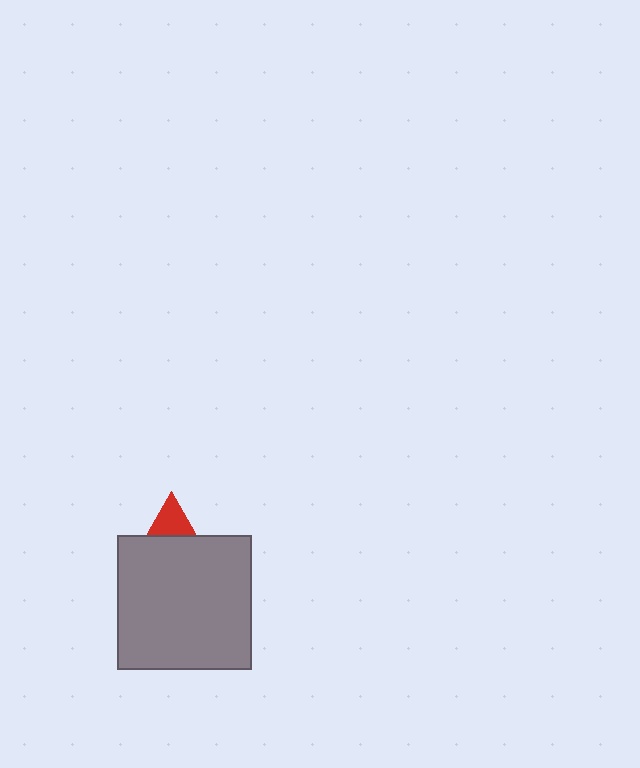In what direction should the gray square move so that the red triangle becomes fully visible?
The gray square should move down. That is the shortest direction to clear the overlap and leave the red triangle fully visible.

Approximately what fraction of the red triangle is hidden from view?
Roughly 69% of the red triangle is hidden behind the gray square.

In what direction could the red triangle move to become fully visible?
The red triangle could move up. That would shift it out from behind the gray square entirely.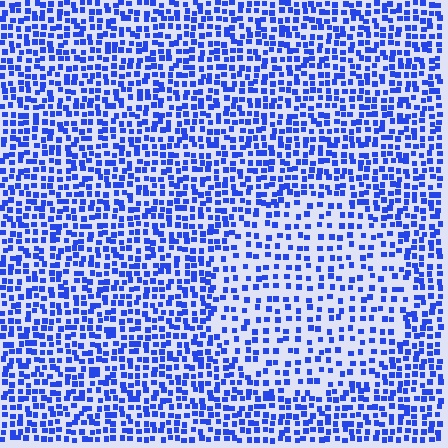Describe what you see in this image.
The image contains small blue elements arranged at two different densities. A circle-shaped region is visible where the elements are less densely packed than the surrounding area.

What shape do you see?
I see a circle.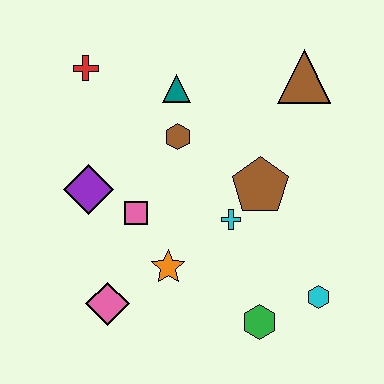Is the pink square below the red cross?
Yes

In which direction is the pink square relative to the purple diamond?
The pink square is to the right of the purple diamond.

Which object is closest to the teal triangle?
The brown hexagon is closest to the teal triangle.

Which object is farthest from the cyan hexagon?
The red cross is farthest from the cyan hexagon.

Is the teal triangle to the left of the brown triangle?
Yes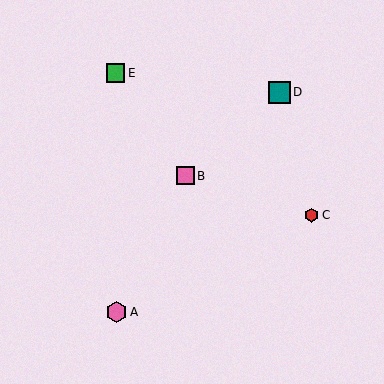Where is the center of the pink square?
The center of the pink square is at (186, 176).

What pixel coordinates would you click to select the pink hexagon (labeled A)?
Click at (116, 312) to select the pink hexagon A.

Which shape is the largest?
The teal square (labeled D) is the largest.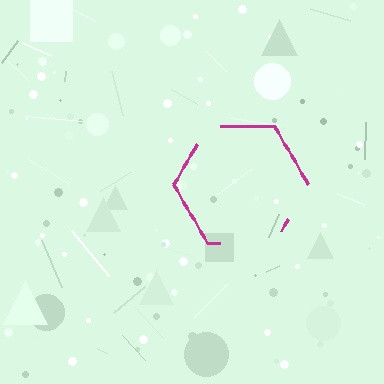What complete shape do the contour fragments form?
The contour fragments form a hexagon.